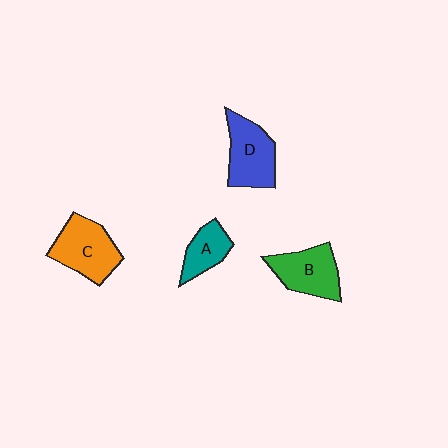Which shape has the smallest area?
Shape A (teal).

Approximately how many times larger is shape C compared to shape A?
Approximately 1.7 times.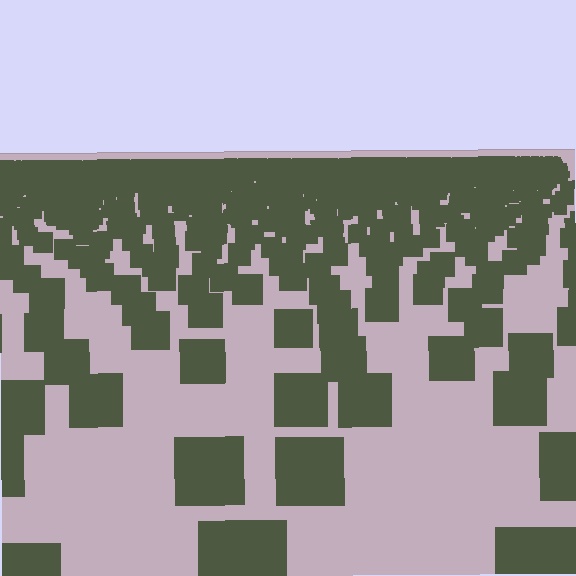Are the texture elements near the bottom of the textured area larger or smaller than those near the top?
Larger. Near the bottom, elements are closer to the viewer and appear at a bigger on-screen size.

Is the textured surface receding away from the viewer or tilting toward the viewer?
The surface is receding away from the viewer. Texture elements get smaller and denser toward the top.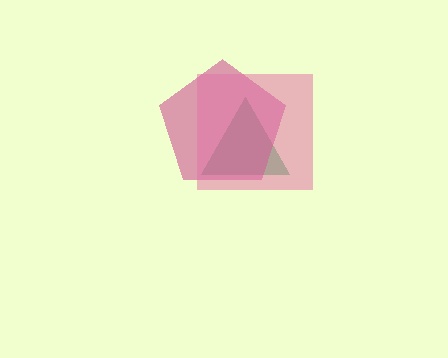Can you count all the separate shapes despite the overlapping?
Yes, there are 3 separate shapes.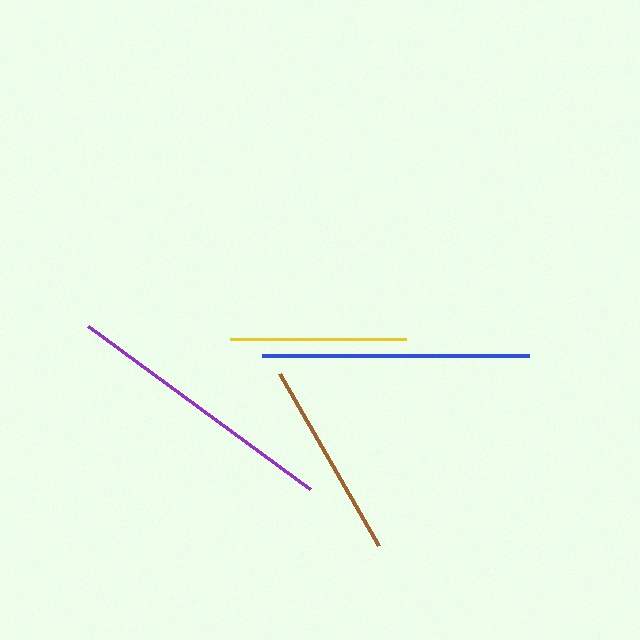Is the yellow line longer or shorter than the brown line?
The brown line is longer than the yellow line.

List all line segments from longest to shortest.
From longest to shortest: purple, blue, brown, yellow.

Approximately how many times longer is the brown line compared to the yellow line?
The brown line is approximately 1.1 times the length of the yellow line.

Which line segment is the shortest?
The yellow line is the shortest at approximately 176 pixels.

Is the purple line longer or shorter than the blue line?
The purple line is longer than the blue line.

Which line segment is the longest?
The purple line is the longest at approximately 276 pixels.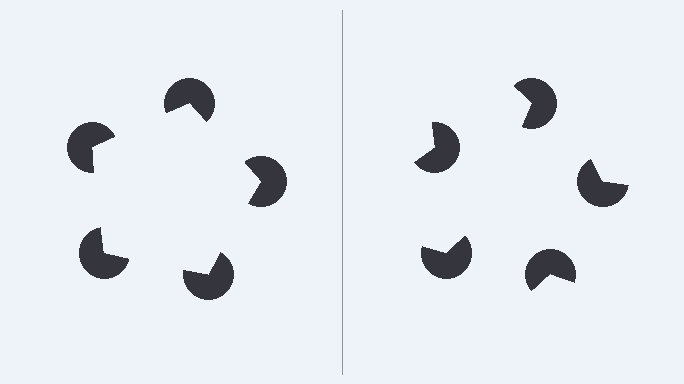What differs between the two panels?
The pac-man discs are positioned identically on both sides; only the wedge orientations differ. On the left they align to a pentagon; on the right they are misaligned.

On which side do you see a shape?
An illusory pentagon appears on the left side. On the right side the wedge cuts are rotated, so no coherent shape forms.